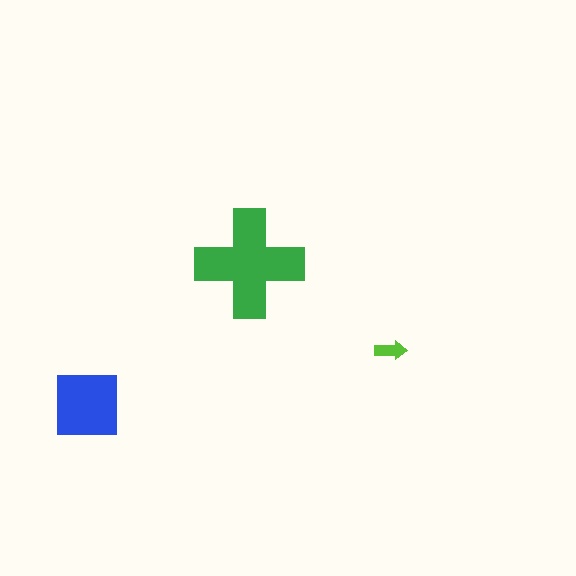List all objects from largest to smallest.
The green cross, the blue square, the lime arrow.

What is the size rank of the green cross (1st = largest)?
1st.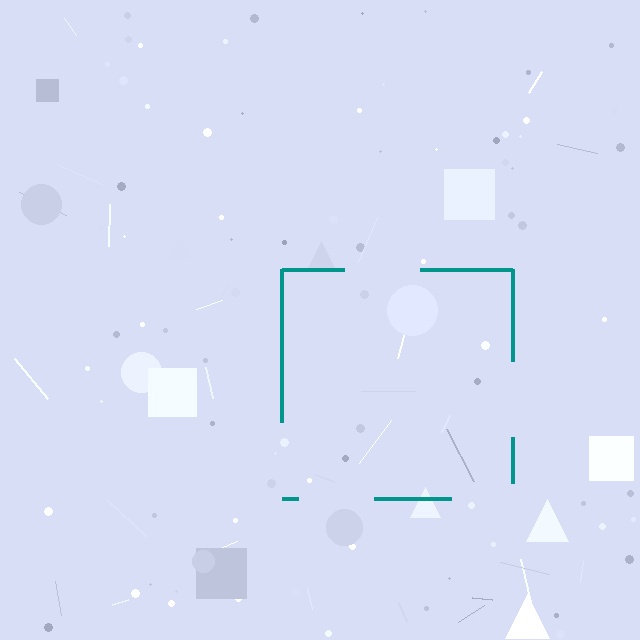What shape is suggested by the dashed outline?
The dashed outline suggests a square.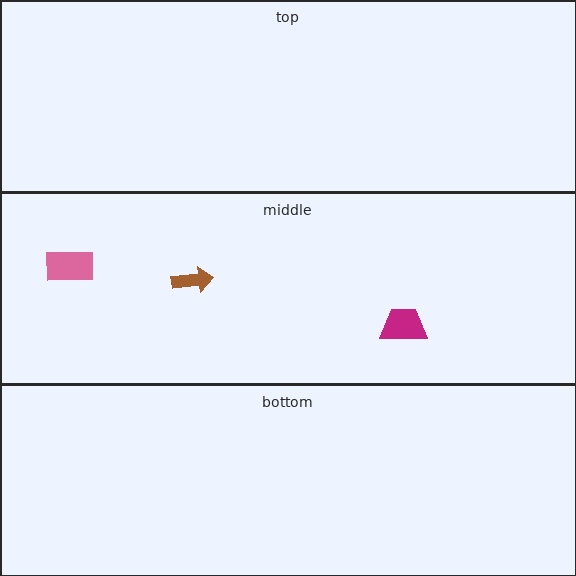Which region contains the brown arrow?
The middle region.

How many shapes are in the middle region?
3.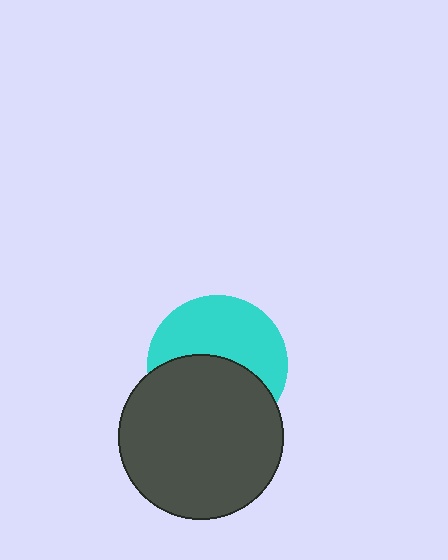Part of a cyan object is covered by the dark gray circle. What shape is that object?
It is a circle.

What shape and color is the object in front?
The object in front is a dark gray circle.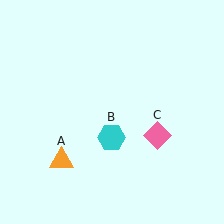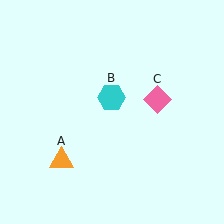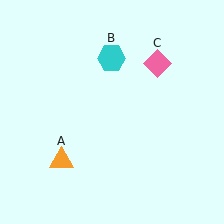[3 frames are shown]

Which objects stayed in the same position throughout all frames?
Orange triangle (object A) remained stationary.